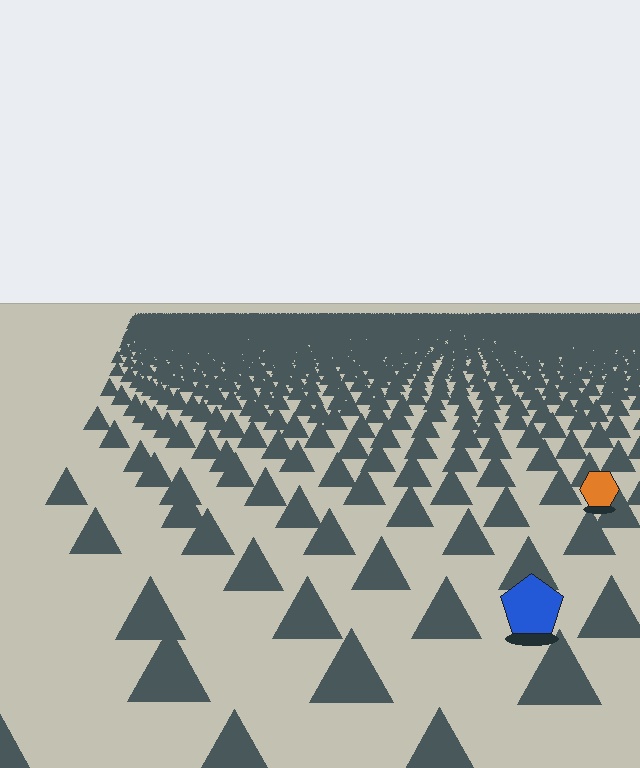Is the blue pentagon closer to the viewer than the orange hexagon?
Yes. The blue pentagon is closer — you can tell from the texture gradient: the ground texture is coarser near it.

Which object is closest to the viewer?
The blue pentagon is closest. The texture marks near it are larger and more spread out.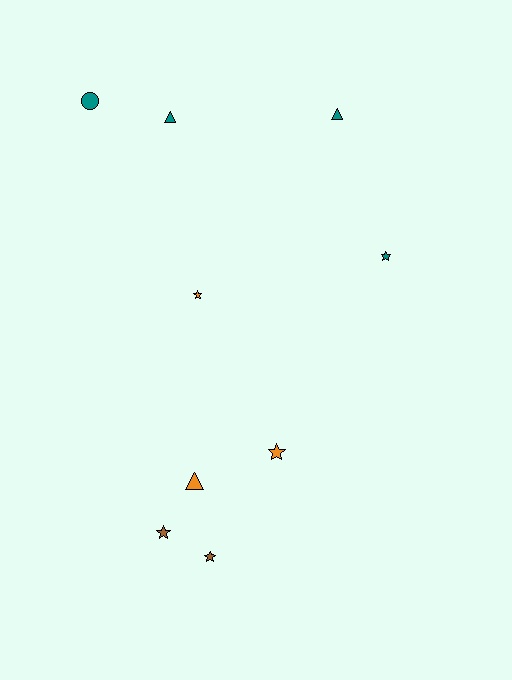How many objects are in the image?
There are 9 objects.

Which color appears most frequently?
Teal, with 4 objects.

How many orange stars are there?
There are 2 orange stars.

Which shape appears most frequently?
Star, with 5 objects.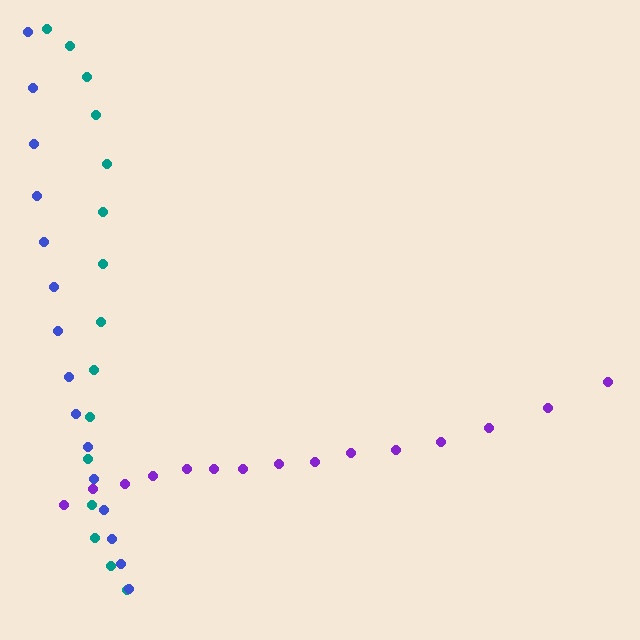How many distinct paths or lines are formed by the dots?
There are 3 distinct paths.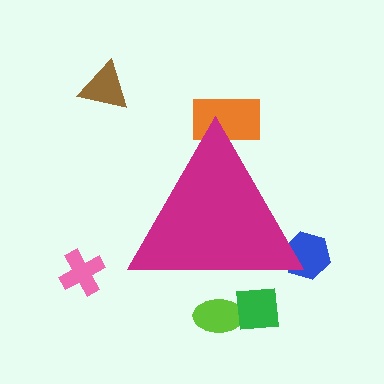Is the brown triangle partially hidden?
No, the brown triangle is fully visible.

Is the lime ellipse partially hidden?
Yes, the lime ellipse is partially hidden behind the magenta triangle.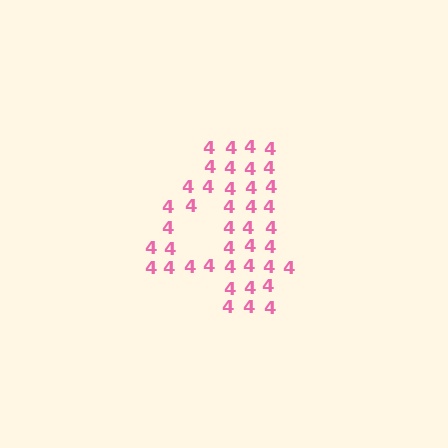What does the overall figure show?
The overall figure shows the digit 4.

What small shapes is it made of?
It is made of small digit 4's.